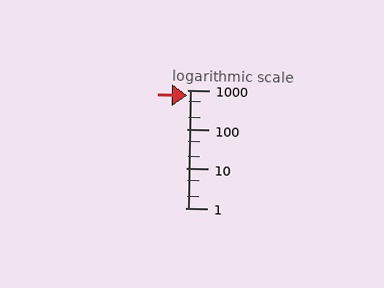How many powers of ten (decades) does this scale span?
The scale spans 3 decades, from 1 to 1000.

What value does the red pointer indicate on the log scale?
The pointer indicates approximately 730.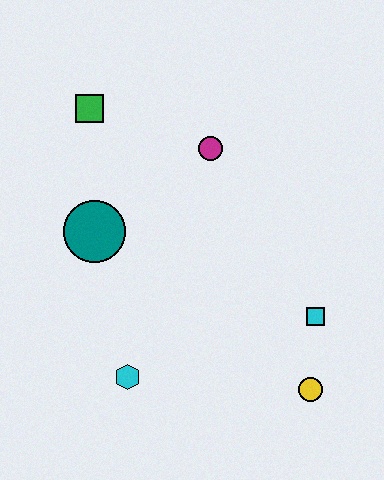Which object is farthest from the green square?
The yellow circle is farthest from the green square.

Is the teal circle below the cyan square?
No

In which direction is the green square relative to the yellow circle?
The green square is above the yellow circle.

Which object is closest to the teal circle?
The green square is closest to the teal circle.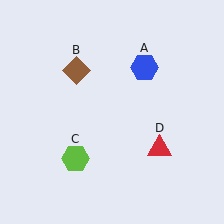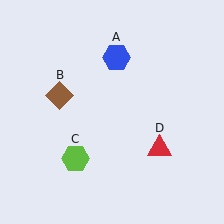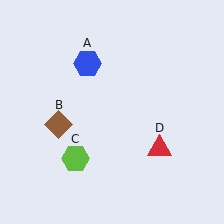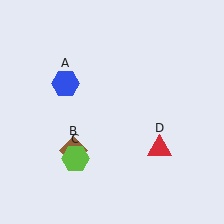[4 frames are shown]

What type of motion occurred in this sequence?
The blue hexagon (object A), brown diamond (object B) rotated counterclockwise around the center of the scene.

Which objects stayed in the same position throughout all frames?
Lime hexagon (object C) and red triangle (object D) remained stationary.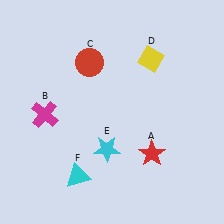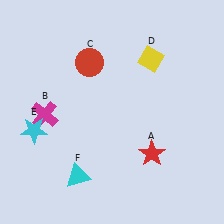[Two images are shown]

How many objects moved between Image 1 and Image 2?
1 object moved between the two images.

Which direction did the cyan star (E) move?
The cyan star (E) moved left.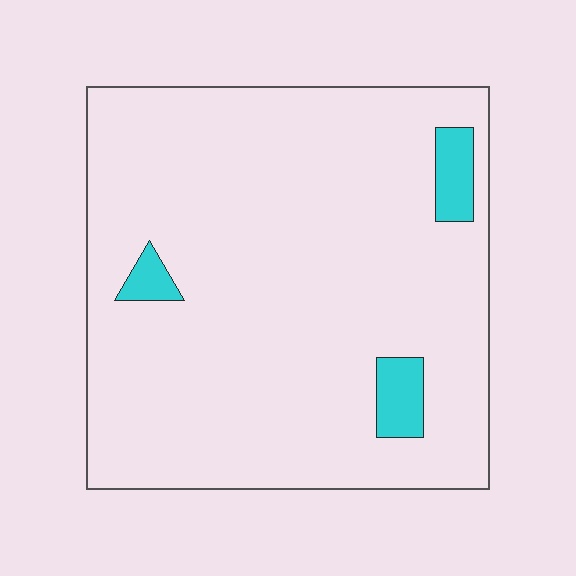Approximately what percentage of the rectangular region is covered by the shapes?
Approximately 5%.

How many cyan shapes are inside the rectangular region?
3.